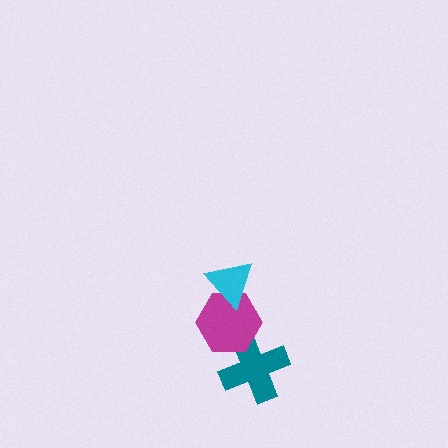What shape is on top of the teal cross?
The magenta hexagon is on top of the teal cross.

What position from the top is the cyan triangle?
The cyan triangle is 1st from the top.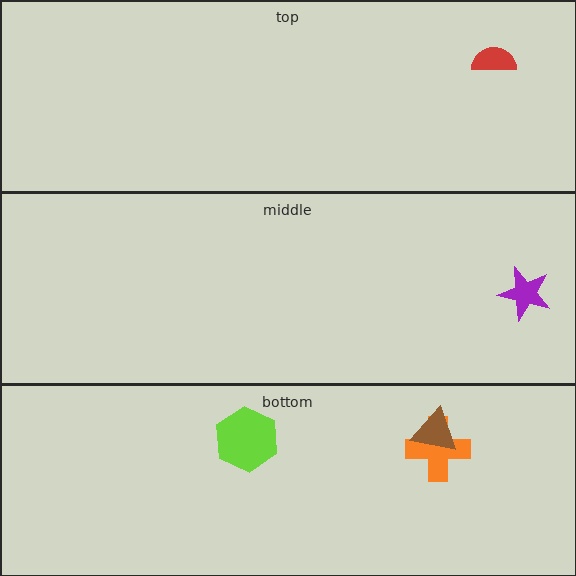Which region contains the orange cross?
The bottom region.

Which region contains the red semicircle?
The top region.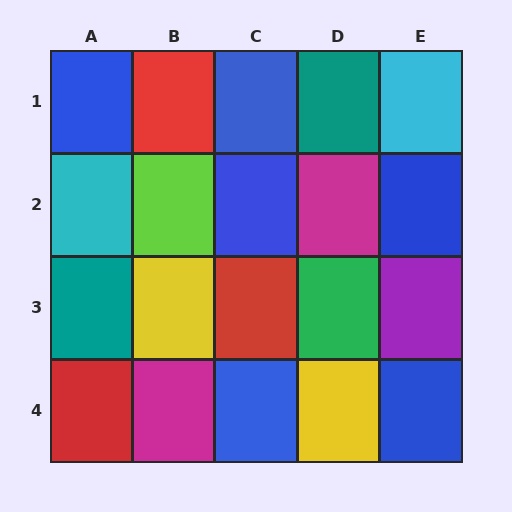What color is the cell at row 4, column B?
Magenta.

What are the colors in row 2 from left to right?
Cyan, lime, blue, magenta, blue.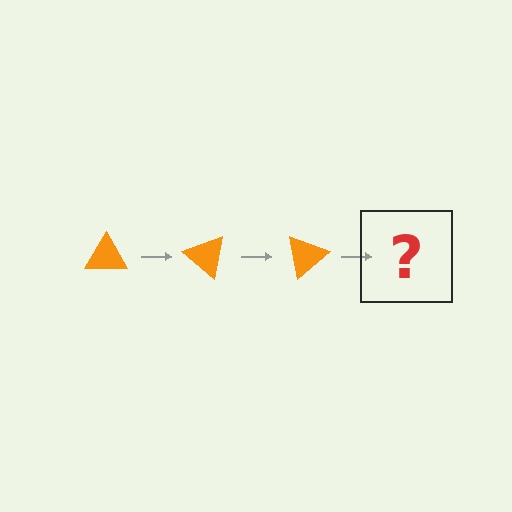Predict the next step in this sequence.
The next step is an orange triangle rotated 120 degrees.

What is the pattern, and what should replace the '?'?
The pattern is that the triangle rotates 40 degrees each step. The '?' should be an orange triangle rotated 120 degrees.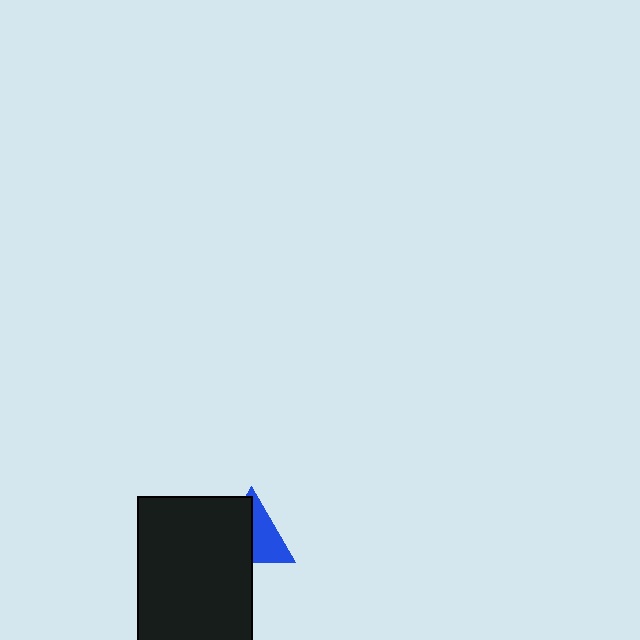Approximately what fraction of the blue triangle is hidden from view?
Roughly 53% of the blue triangle is hidden behind the black rectangle.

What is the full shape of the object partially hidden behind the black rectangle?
The partially hidden object is a blue triangle.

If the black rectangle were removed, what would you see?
You would see the complete blue triangle.